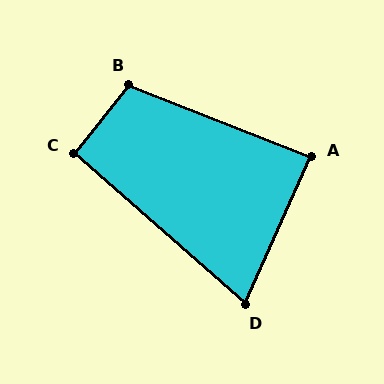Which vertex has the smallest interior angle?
D, at approximately 73 degrees.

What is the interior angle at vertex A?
Approximately 87 degrees (approximately right).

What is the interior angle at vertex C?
Approximately 93 degrees (approximately right).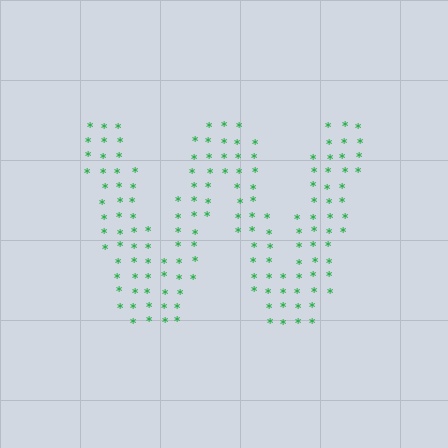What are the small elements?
The small elements are asterisks.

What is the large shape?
The large shape is the letter W.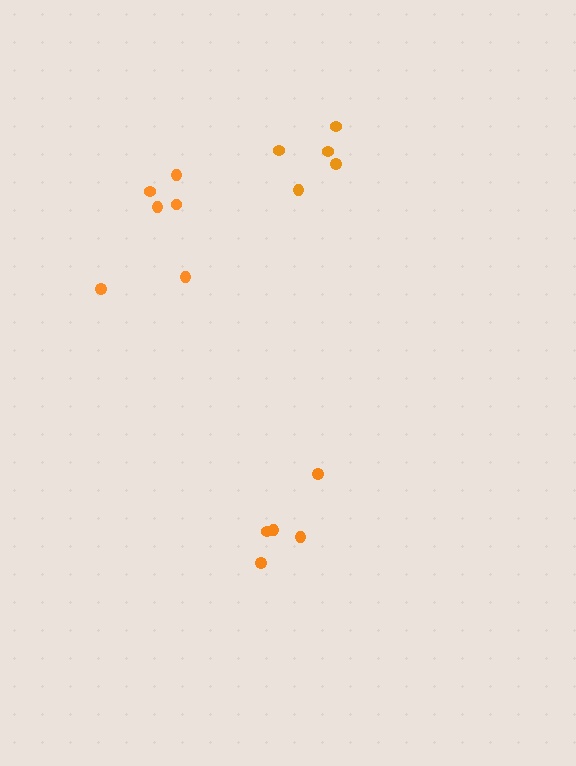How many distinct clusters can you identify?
There are 3 distinct clusters.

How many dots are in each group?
Group 1: 6 dots, Group 2: 5 dots, Group 3: 5 dots (16 total).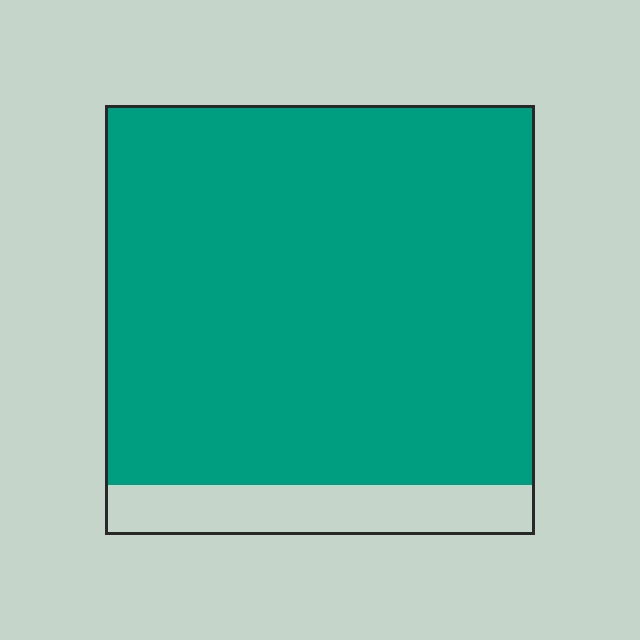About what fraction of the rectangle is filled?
About seven eighths (7/8).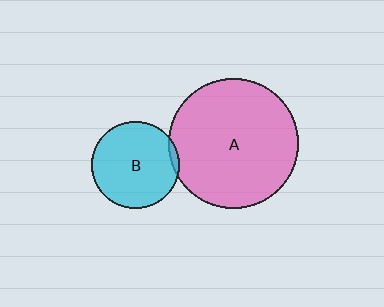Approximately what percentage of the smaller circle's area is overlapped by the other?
Approximately 5%.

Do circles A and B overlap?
Yes.